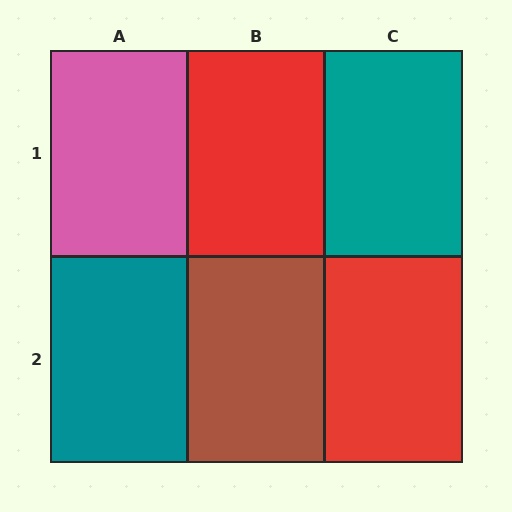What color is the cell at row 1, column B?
Red.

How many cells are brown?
1 cell is brown.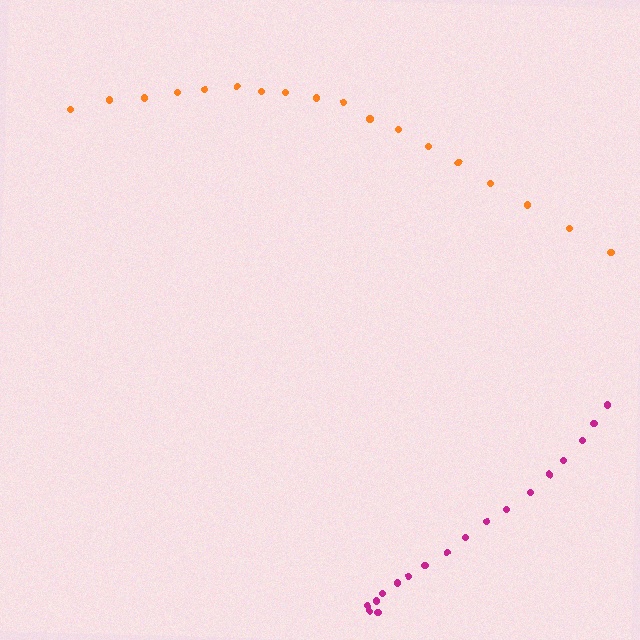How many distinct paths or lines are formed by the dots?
There are 2 distinct paths.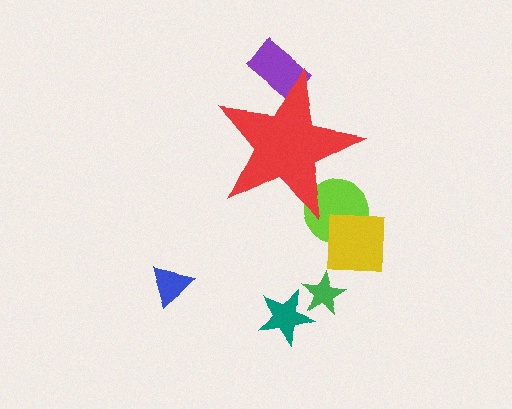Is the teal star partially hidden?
No, the teal star is fully visible.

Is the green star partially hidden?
No, the green star is fully visible.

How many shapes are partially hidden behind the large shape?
2 shapes are partially hidden.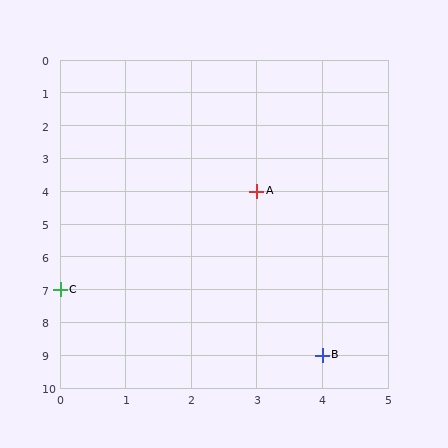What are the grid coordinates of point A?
Point A is at grid coordinates (3, 4).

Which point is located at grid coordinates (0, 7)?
Point C is at (0, 7).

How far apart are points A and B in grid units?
Points A and B are 1 column and 5 rows apart (about 5.1 grid units diagonally).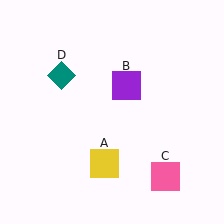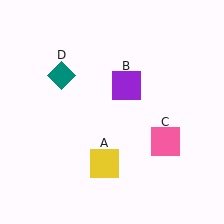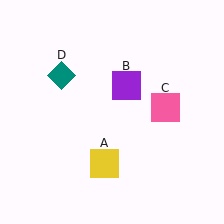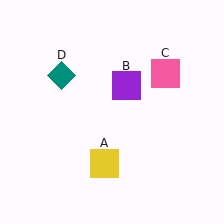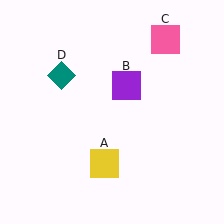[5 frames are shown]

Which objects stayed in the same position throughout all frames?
Yellow square (object A) and purple square (object B) and teal diamond (object D) remained stationary.